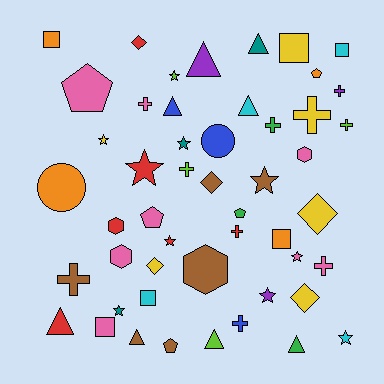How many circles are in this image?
There are 2 circles.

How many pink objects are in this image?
There are 8 pink objects.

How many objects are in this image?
There are 50 objects.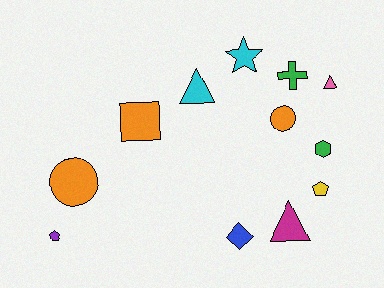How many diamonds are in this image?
There is 1 diamond.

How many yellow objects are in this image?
There is 1 yellow object.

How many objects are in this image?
There are 12 objects.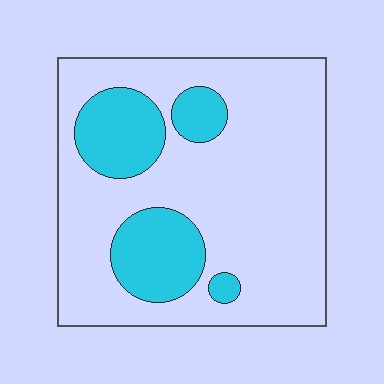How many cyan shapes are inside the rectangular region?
4.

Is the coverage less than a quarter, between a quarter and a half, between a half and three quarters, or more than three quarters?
Less than a quarter.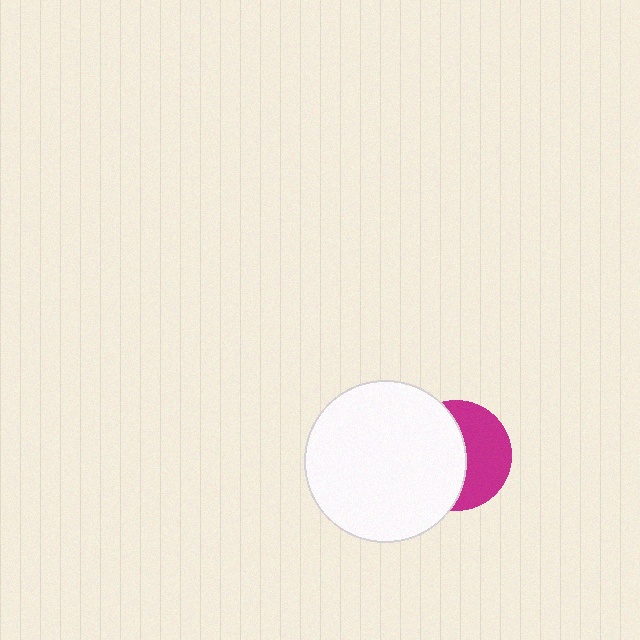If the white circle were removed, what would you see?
You would see the complete magenta circle.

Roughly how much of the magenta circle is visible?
About half of it is visible (roughly 45%).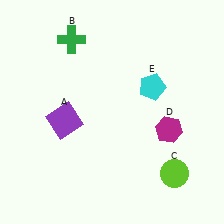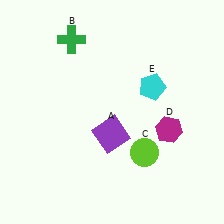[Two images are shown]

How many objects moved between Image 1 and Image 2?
2 objects moved between the two images.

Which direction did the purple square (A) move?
The purple square (A) moved right.